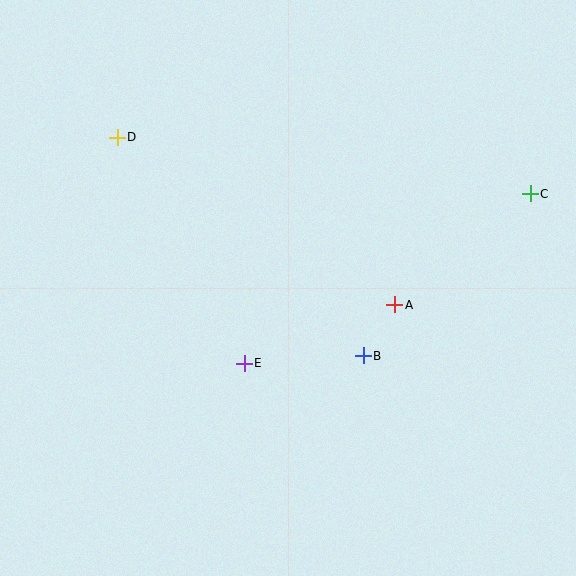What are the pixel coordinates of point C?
Point C is at (530, 194).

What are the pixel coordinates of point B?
Point B is at (363, 356).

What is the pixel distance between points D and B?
The distance between D and B is 329 pixels.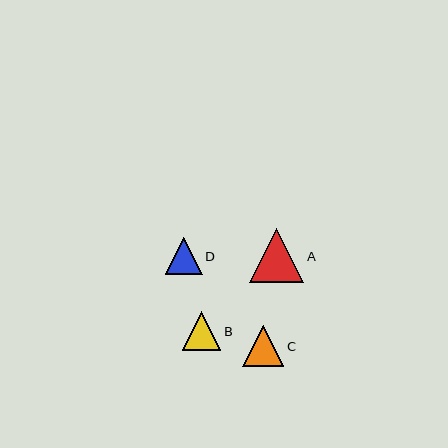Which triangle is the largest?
Triangle A is the largest with a size of approximately 54 pixels.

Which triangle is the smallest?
Triangle D is the smallest with a size of approximately 37 pixels.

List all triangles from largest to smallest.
From largest to smallest: A, C, B, D.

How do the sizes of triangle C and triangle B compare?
Triangle C and triangle B are approximately the same size.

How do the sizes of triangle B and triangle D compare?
Triangle B and triangle D are approximately the same size.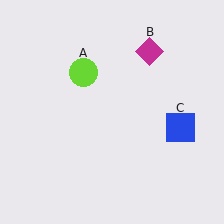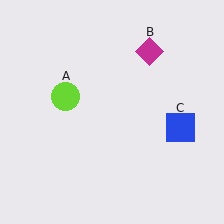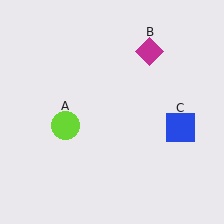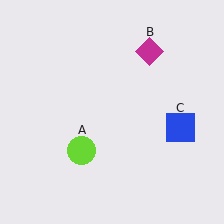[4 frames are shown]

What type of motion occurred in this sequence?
The lime circle (object A) rotated counterclockwise around the center of the scene.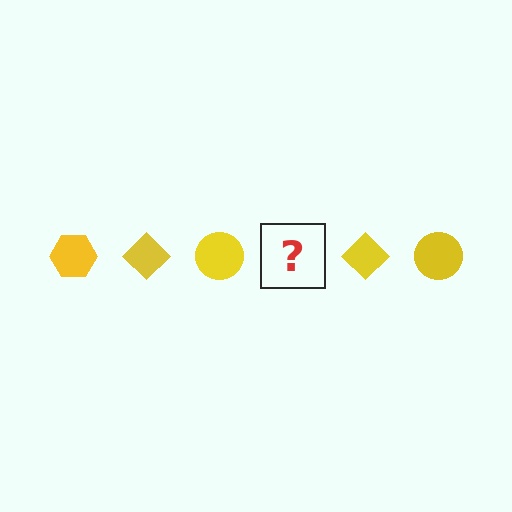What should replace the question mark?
The question mark should be replaced with a yellow hexagon.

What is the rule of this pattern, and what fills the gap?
The rule is that the pattern cycles through hexagon, diamond, circle shapes in yellow. The gap should be filled with a yellow hexagon.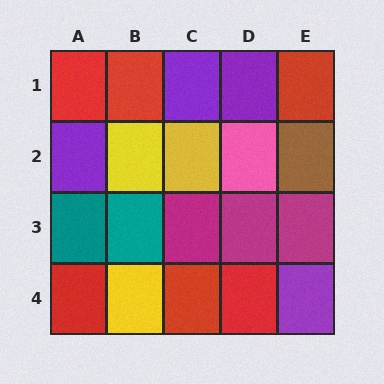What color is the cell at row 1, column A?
Red.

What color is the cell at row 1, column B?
Red.